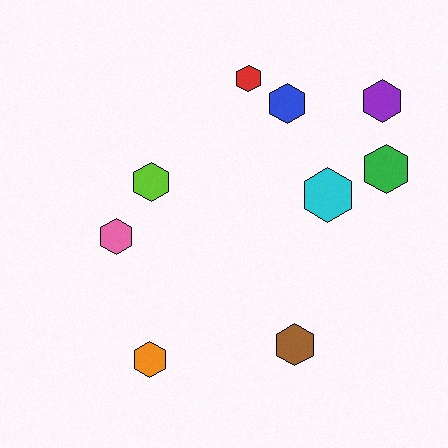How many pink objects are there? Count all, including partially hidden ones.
There is 1 pink object.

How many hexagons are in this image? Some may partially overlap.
There are 9 hexagons.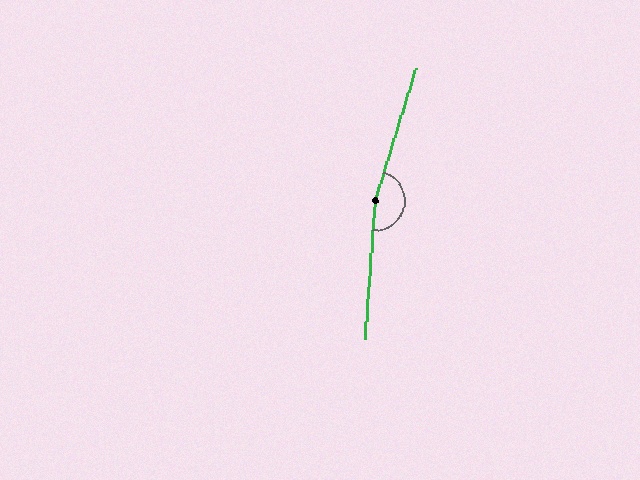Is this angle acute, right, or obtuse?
It is obtuse.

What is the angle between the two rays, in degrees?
Approximately 167 degrees.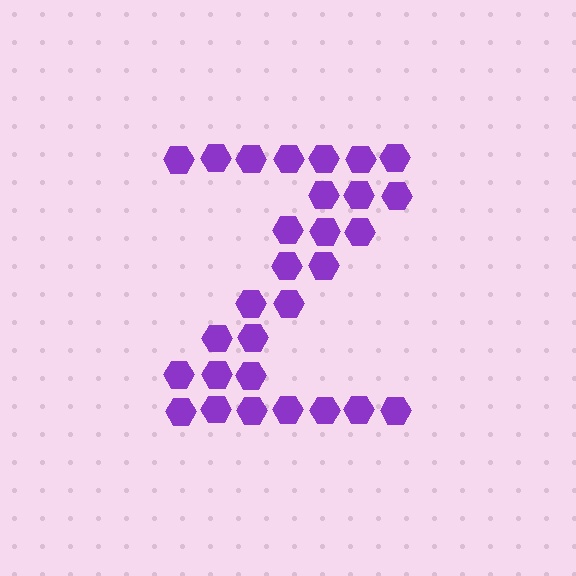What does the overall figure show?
The overall figure shows the letter Z.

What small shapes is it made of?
It is made of small hexagons.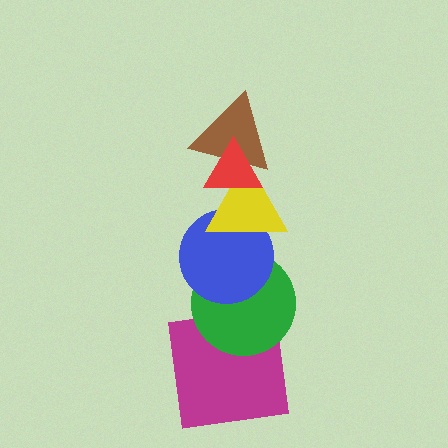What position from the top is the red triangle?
The red triangle is 1st from the top.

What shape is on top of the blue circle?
The yellow triangle is on top of the blue circle.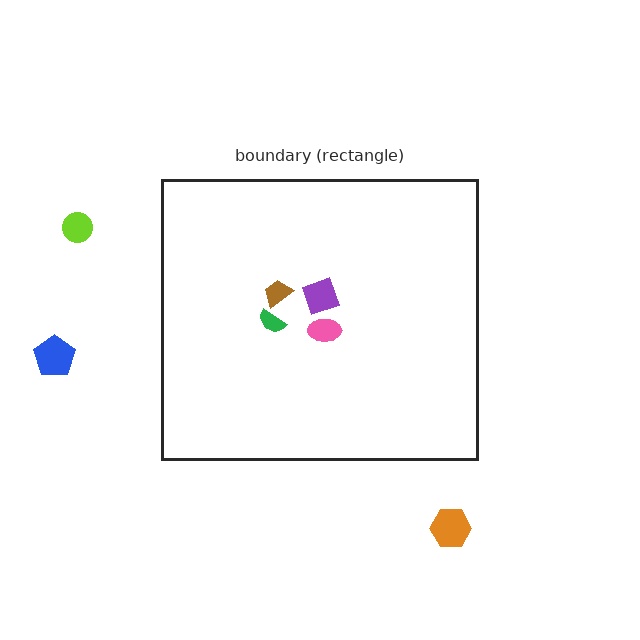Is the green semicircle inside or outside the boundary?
Inside.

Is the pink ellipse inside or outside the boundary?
Inside.